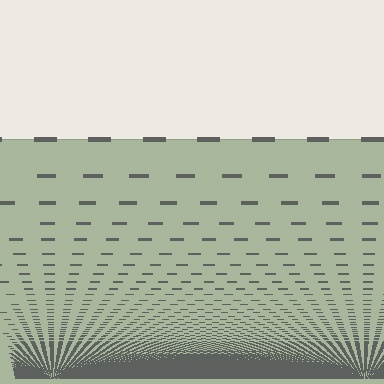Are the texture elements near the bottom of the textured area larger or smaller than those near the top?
Smaller. The gradient is inverted — elements near the bottom are smaller and denser.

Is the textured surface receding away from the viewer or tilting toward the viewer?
The surface appears to tilt toward the viewer. Texture elements get larger and sparser toward the top.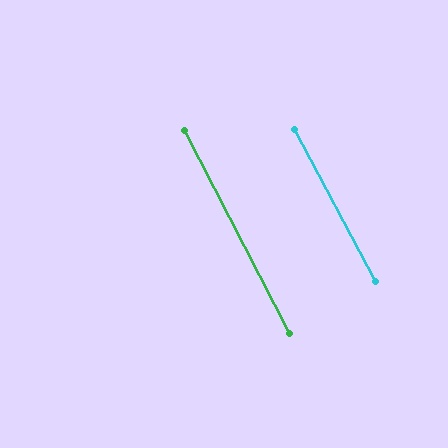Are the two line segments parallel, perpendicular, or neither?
Parallel — their directions differ by only 0.7°.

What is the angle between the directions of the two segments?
Approximately 1 degree.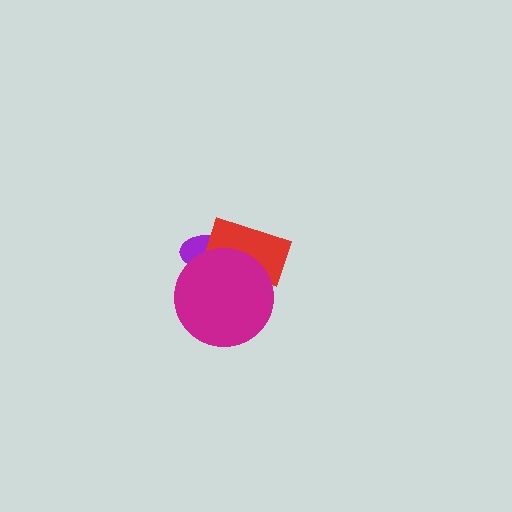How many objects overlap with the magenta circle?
2 objects overlap with the magenta circle.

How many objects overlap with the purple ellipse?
2 objects overlap with the purple ellipse.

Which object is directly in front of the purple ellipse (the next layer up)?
The red rectangle is directly in front of the purple ellipse.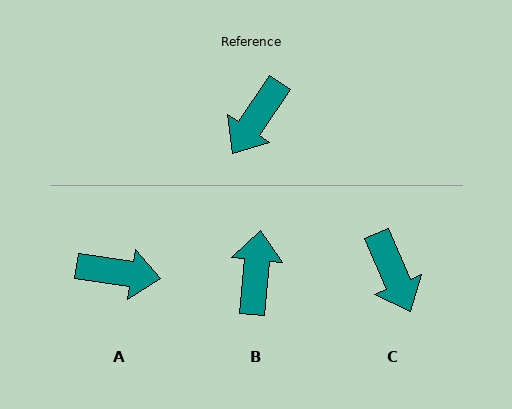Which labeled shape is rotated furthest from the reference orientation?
B, about 151 degrees away.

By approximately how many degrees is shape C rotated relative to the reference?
Approximately 57 degrees counter-clockwise.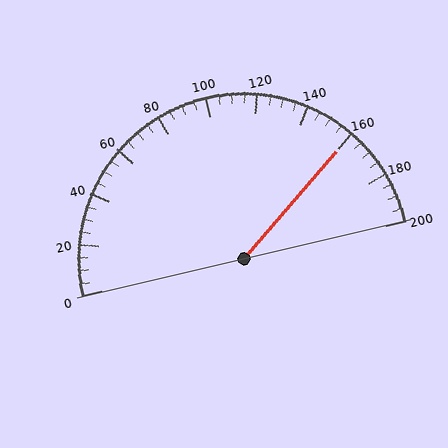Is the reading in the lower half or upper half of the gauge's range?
The reading is in the upper half of the range (0 to 200).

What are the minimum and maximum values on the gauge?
The gauge ranges from 0 to 200.